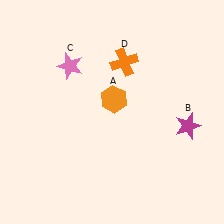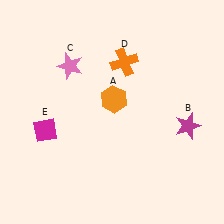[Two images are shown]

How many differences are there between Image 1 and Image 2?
There is 1 difference between the two images.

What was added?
A magenta diamond (E) was added in Image 2.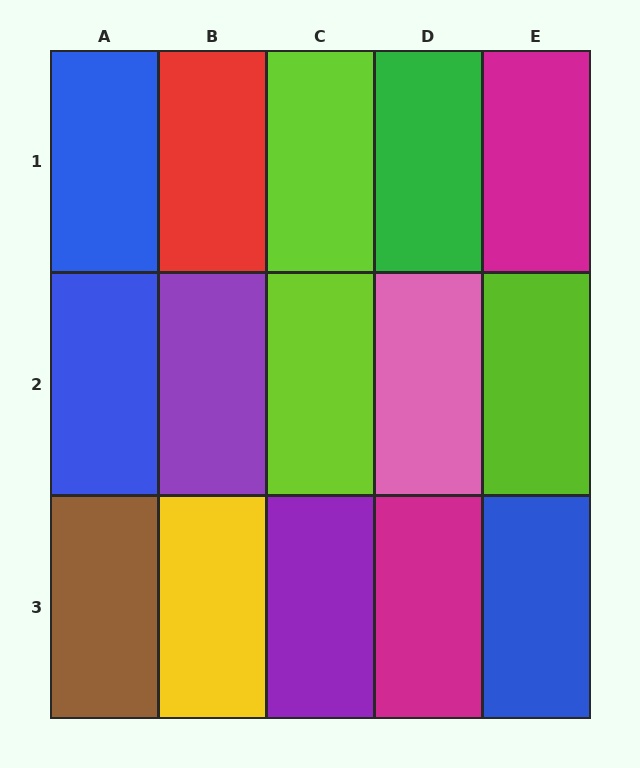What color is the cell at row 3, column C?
Purple.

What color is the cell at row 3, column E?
Blue.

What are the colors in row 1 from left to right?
Blue, red, lime, green, magenta.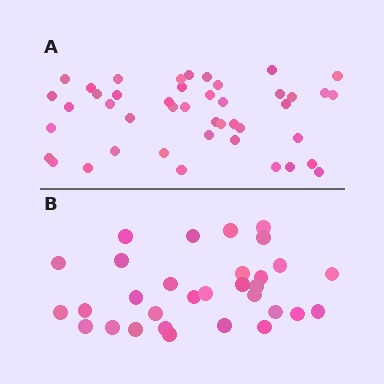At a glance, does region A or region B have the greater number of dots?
Region A (the top region) has more dots.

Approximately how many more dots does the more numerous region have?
Region A has approximately 15 more dots than region B.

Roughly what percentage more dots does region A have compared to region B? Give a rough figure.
About 40% more.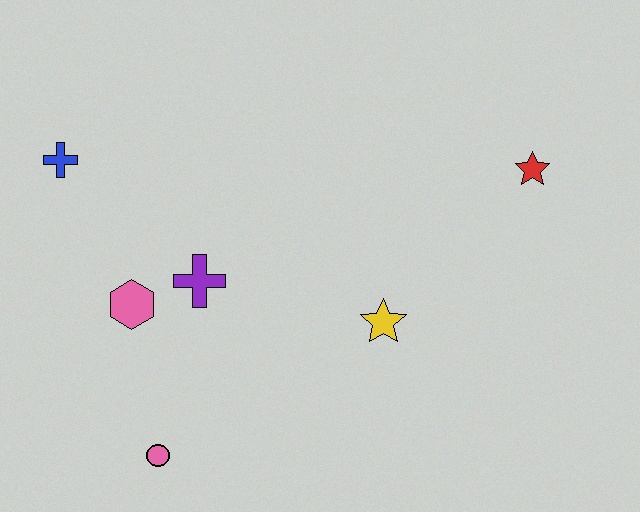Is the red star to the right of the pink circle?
Yes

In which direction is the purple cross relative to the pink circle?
The purple cross is above the pink circle.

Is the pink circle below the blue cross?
Yes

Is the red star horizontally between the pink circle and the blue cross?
No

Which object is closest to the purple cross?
The pink hexagon is closest to the purple cross.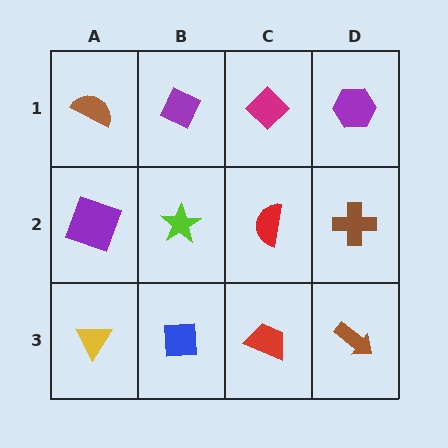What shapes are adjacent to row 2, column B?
A purple diamond (row 1, column B), a blue square (row 3, column B), a purple square (row 2, column A), a red semicircle (row 2, column C).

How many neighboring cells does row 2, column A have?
3.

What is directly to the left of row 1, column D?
A magenta diamond.